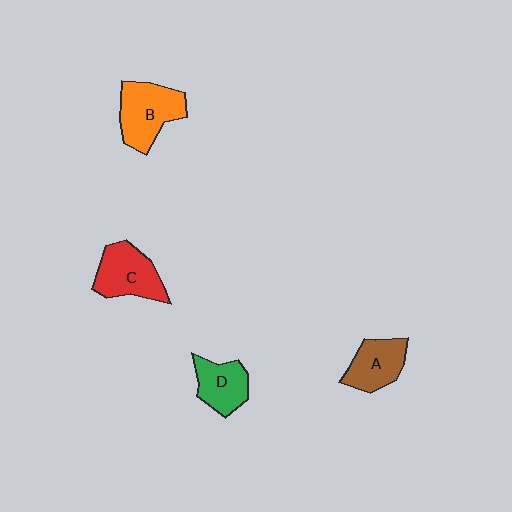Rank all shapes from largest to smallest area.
From largest to smallest: B (orange), C (red), A (brown), D (green).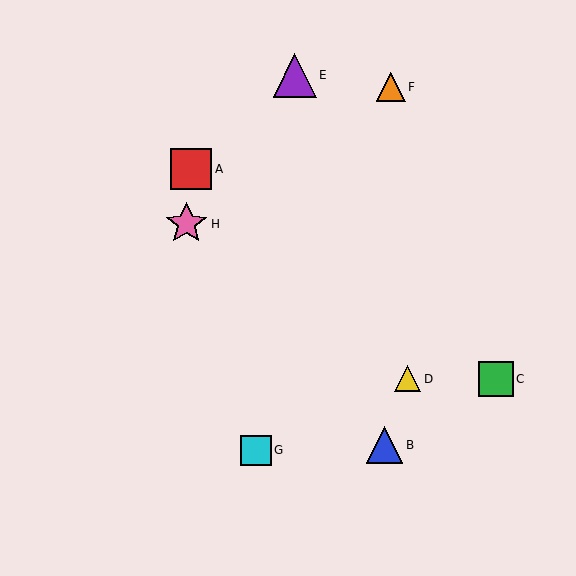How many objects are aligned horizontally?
2 objects (C, D) are aligned horizontally.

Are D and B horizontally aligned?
No, D is at y≈379 and B is at y≈445.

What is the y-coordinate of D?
Object D is at y≈379.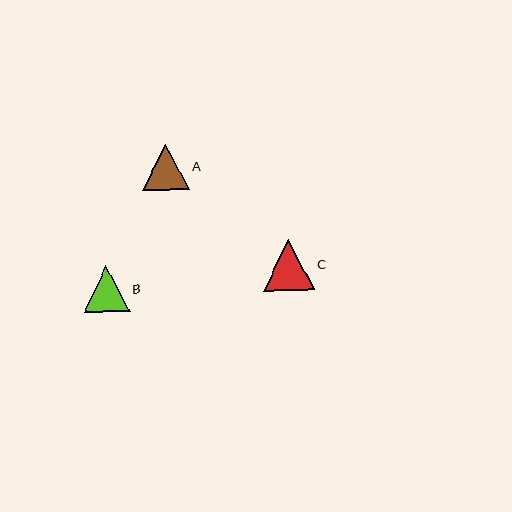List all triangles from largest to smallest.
From largest to smallest: C, A, B.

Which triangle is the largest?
Triangle C is the largest with a size of approximately 51 pixels.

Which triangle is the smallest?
Triangle B is the smallest with a size of approximately 46 pixels.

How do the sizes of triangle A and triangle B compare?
Triangle A and triangle B are approximately the same size.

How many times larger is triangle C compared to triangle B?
Triangle C is approximately 1.1 times the size of triangle B.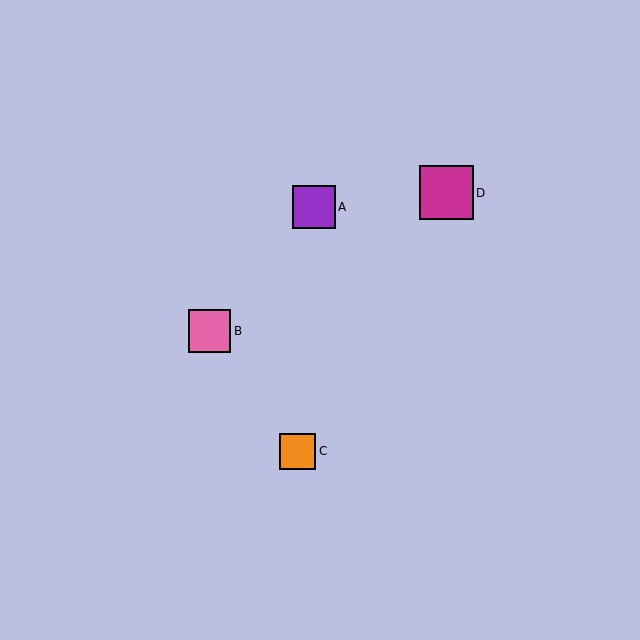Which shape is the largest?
The magenta square (labeled D) is the largest.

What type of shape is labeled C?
Shape C is an orange square.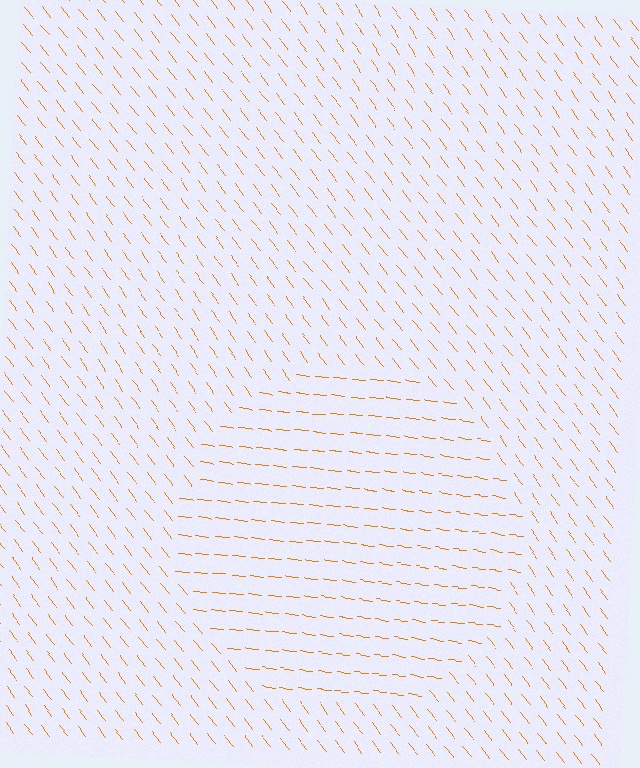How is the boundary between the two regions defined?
The boundary is defined purely by a change in line orientation (approximately 45 degrees difference). All lines are the same color and thickness.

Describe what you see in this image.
The image is filled with small orange line segments. A circle region in the image has lines oriented differently from the surrounding lines, creating a visible texture boundary.